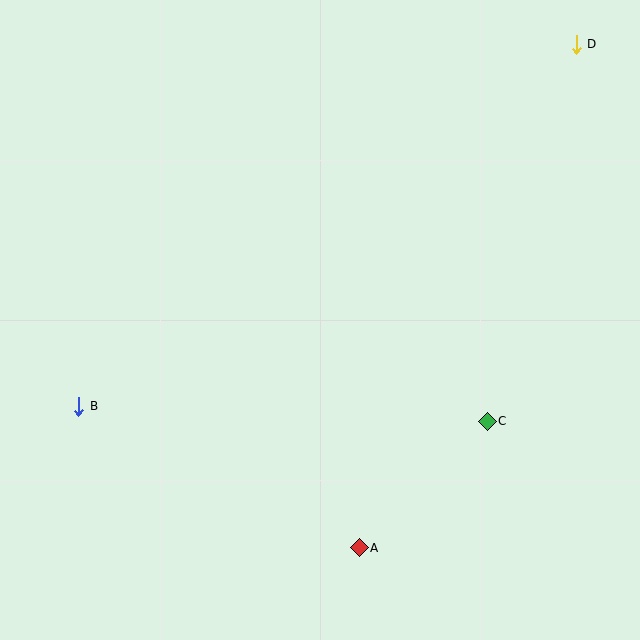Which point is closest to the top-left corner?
Point B is closest to the top-left corner.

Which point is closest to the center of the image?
Point C at (487, 421) is closest to the center.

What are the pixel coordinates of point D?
Point D is at (576, 44).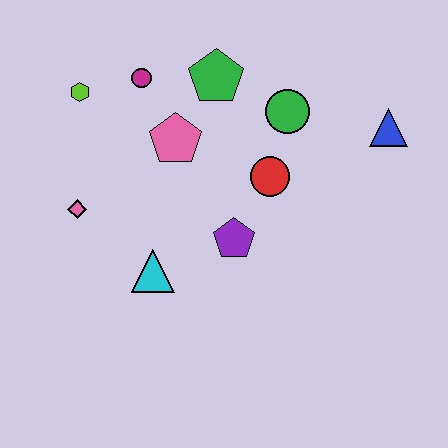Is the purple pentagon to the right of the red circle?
No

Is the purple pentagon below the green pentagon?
Yes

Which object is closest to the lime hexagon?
The magenta circle is closest to the lime hexagon.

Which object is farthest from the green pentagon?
The cyan triangle is farthest from the green pentagon.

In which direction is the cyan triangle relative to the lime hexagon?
The cyan triangle is below the lime hexagon.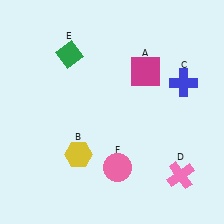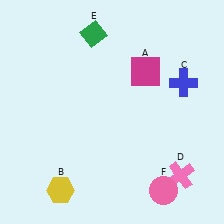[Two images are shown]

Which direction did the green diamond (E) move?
The green diamond (E) moved right.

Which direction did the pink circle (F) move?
The pink circle (F) moved right.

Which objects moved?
The objects that moved are: the yellow hexagon (B), the green diamond (E), the pink circle (F).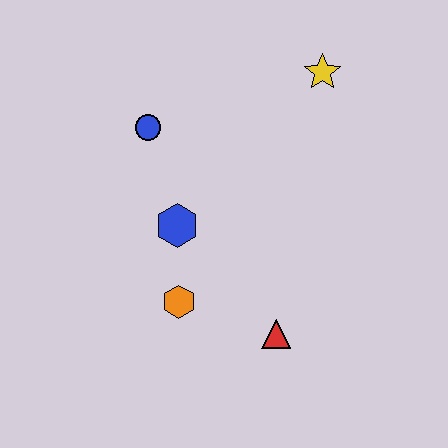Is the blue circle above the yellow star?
No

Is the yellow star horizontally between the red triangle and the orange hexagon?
No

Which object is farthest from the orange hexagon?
The yellow star is farthest from the orange hexagon.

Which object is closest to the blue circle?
The blue hexagon is closest to the blue circle.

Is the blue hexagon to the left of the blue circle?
No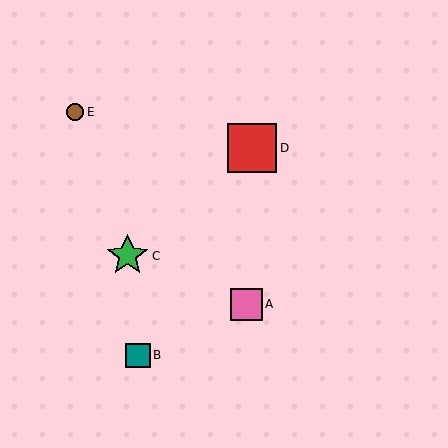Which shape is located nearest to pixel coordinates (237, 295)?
The pink square (labeled A) at (247, 304) is nearest to that location.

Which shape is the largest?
The red square (labeled D) is the largest.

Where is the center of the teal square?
The center of the teal square is at (138, 355).